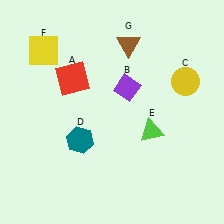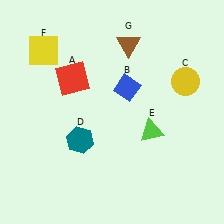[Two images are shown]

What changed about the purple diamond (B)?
In Image 1, B is purple. In Image 2, it changed to blue.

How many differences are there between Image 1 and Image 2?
There is 1 difference between the two images.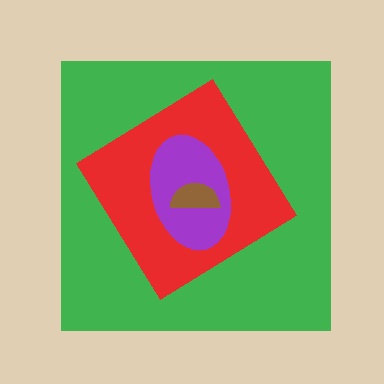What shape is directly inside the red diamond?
The purple ellipse.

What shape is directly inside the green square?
The red diamond.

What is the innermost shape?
The brown semicircle.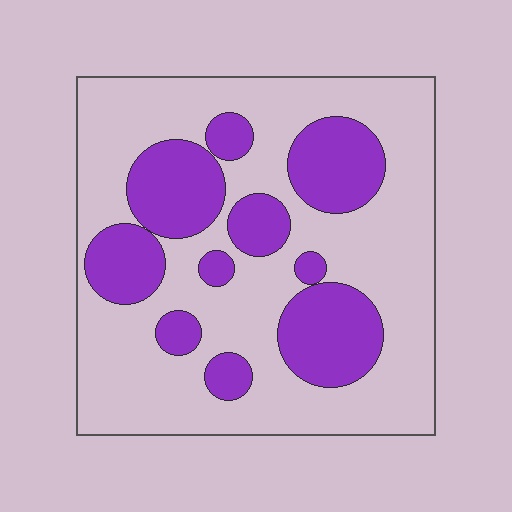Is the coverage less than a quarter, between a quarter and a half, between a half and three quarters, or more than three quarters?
Between a quarter and a half.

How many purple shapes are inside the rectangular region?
10.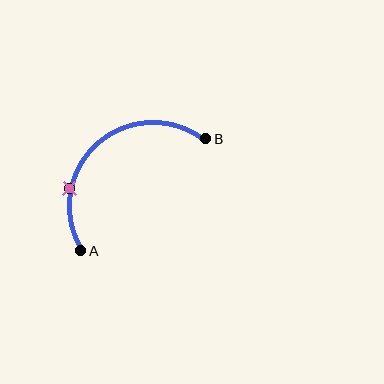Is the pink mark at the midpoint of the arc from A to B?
No. The pink mark lies on the arc but is closer to endpoint A. The arc midpoint would be at the point on the curve equidistant along the arc from both A and B.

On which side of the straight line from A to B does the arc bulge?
The arc bulges above and to the left of the straight line connecting A and B.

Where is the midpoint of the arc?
The arc midpoint is the point on the curve farthest from the straight line joining A and B. It sits above and to the left of that line.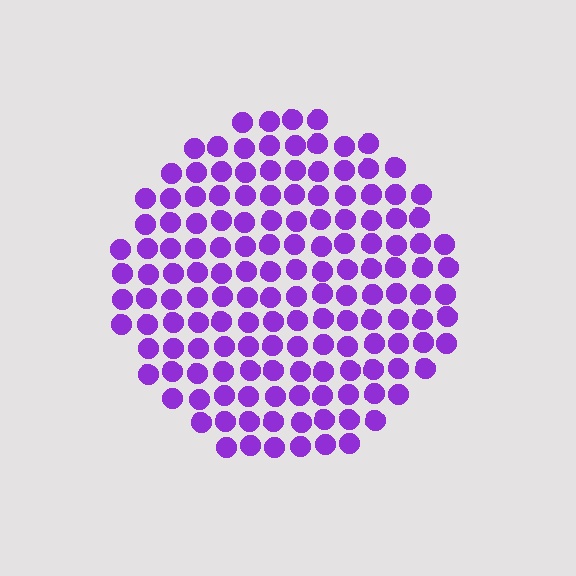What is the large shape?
The large shape is a circle.